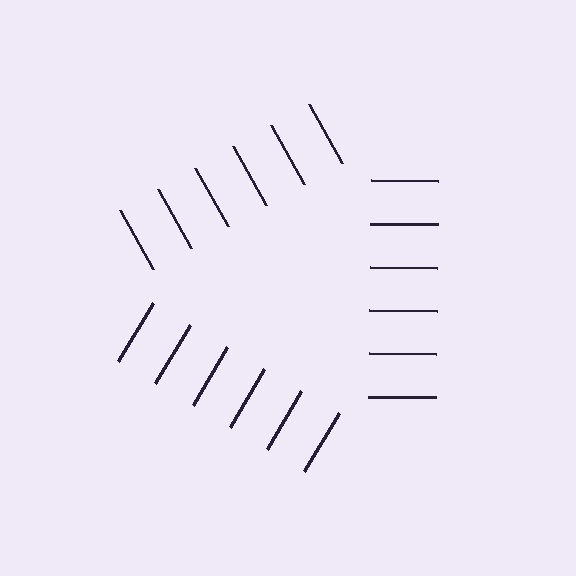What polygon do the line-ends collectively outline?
An illusory triangle — the line segments terminate on its edges but no continuous stroke is drawn.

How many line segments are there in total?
18 — 6 along each of the 3 edges.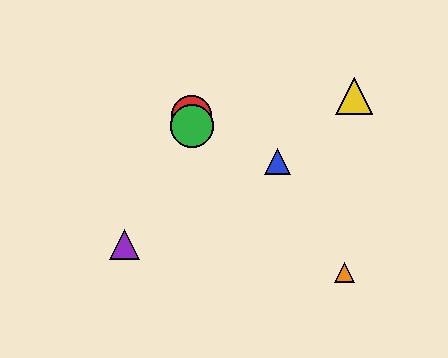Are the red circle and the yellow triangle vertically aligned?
No, the red circle is at x≈192 and the yellow triangle is at x≈354.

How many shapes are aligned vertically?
2 shapes (the red circle, the green circle) are aligned vertically.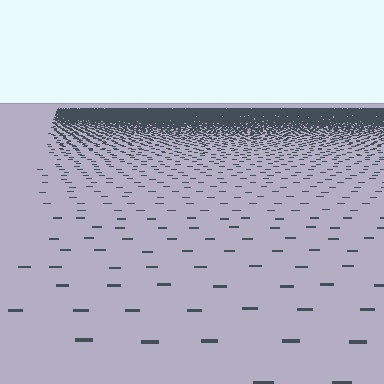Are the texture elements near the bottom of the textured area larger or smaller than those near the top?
Larger. Near the bottom, elements are closer to the viewer and appear at a bigger on-screen size.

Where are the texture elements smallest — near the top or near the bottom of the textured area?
Near the top.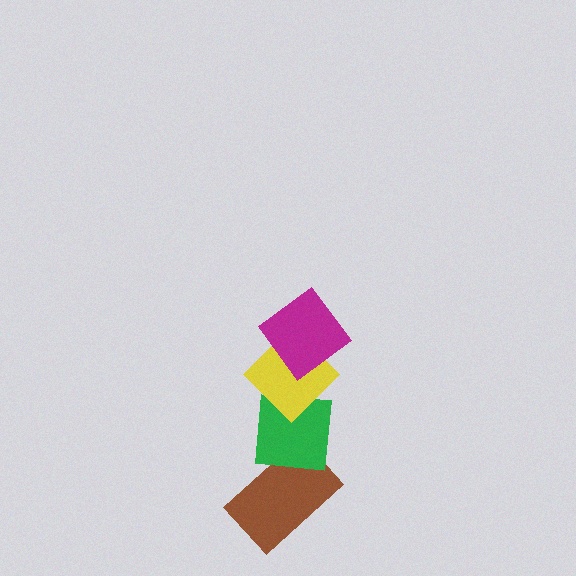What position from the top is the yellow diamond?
The yellow diamond is 2nd from the top.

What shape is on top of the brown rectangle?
The green square is on top of the brown rectangle.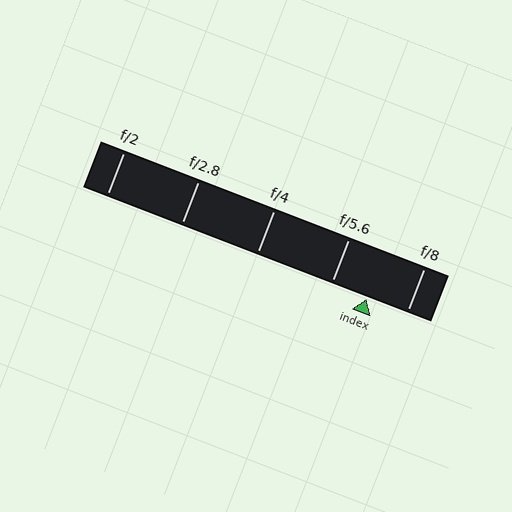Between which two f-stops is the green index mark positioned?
The index mark is between f/5.6 and f/8.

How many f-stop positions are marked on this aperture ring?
There are 5 f-stop positions marked.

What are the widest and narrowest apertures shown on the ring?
The widest aperture shown is f/2 and the narrowest is f/8.